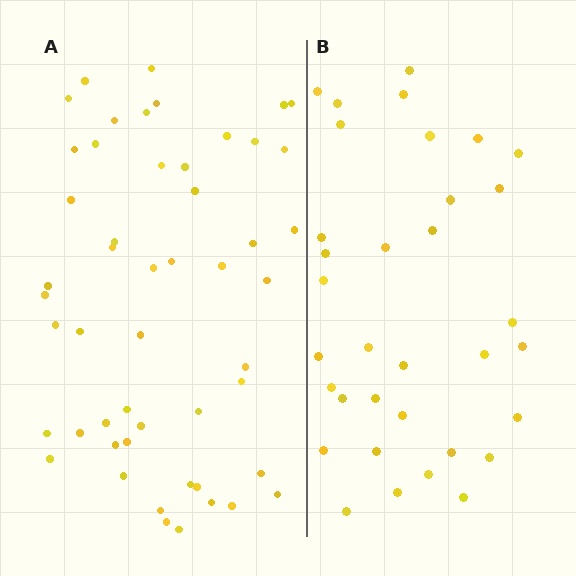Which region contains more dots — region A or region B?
Region A (the left region) has more dots.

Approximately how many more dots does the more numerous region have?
Region A has approximately 15 more dots than region B.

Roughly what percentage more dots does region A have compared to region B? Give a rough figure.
About 50% more.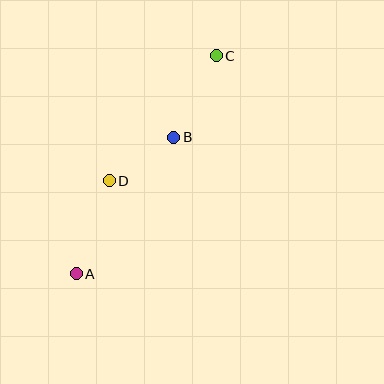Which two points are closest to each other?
Points B and D are closest to each other.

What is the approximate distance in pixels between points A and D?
The distance between A and D is approximately 99 pixels.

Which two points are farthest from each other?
Points A and C are farthest from each other.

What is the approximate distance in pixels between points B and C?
The distance between B and C is approximately 92 pixels.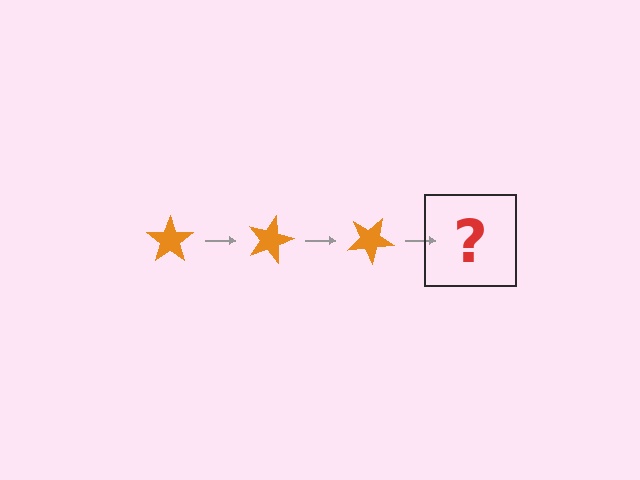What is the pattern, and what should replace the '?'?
The pattern is that the star rotates 15 degrees each step. The '?' should be an orange star rotated 45 degrees.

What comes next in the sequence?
The next element should be an orange star rotated 45 degrees.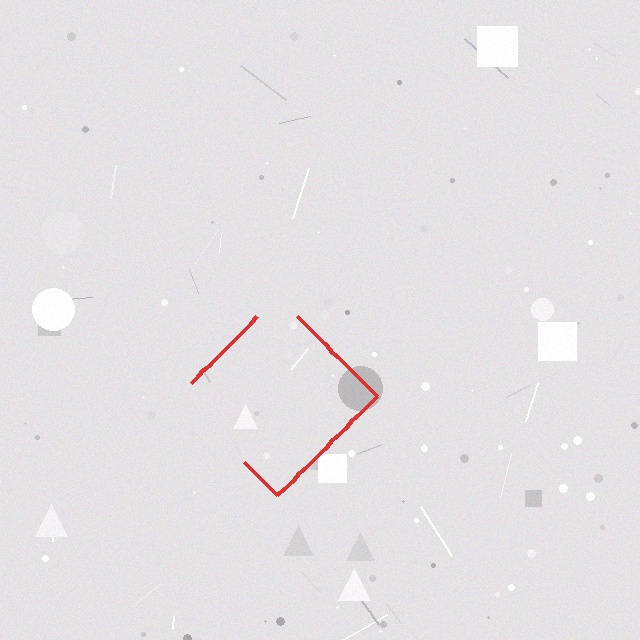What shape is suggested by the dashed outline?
The dashed outline suggests a diamond.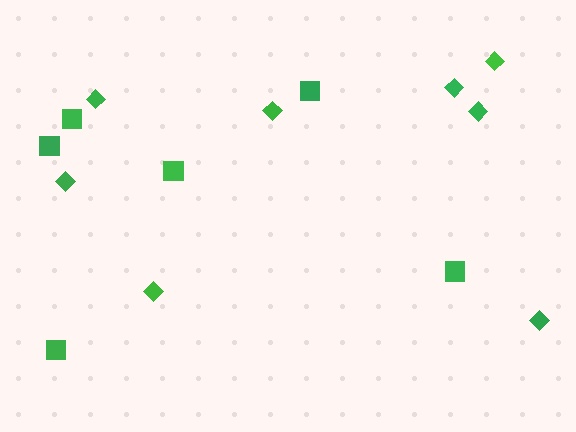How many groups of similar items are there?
There are 2 groups: one group of diamonds (8) and one group of squares (6).